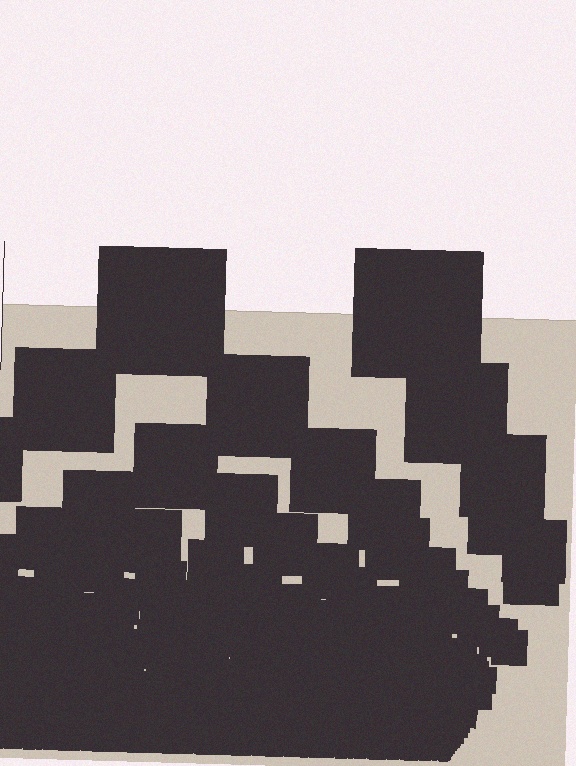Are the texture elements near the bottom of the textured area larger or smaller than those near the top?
Smaller. The gradient is inverted — elements near the bottom are smaller and denser.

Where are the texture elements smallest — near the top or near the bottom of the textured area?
Near the bottom.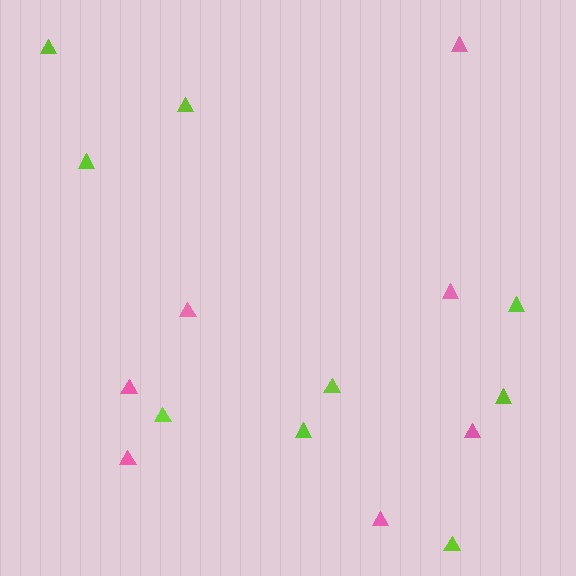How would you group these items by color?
There are 2 groups: one group of pink triangles (7) and one group of lime triangles (9).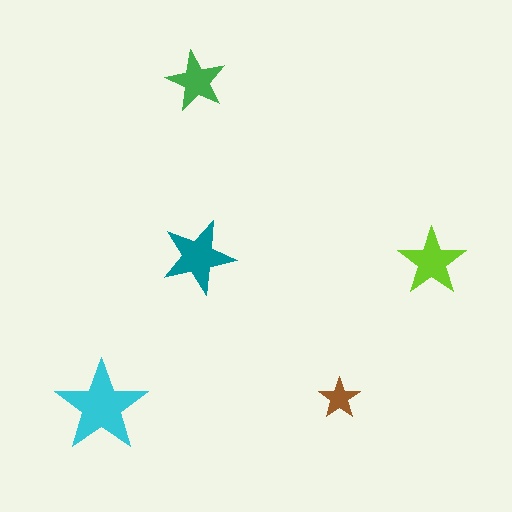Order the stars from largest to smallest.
the cyan one, the teal one, the lime one, the green one, the brown one.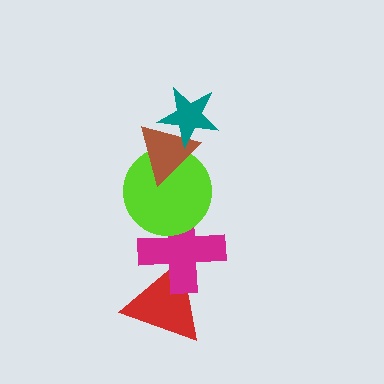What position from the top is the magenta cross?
The magenta cross is 4th from the top.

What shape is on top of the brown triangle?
The teal star is on top of the brown triangle.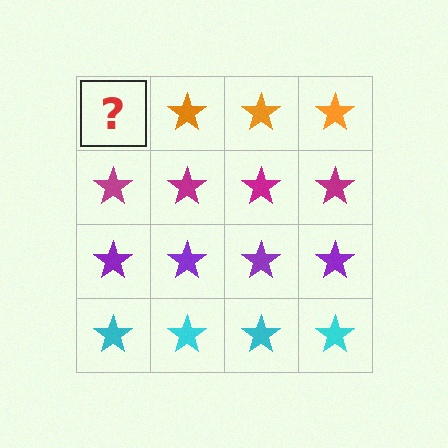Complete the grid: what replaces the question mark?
The question mark should be replaced with an orange star.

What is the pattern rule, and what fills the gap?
The rule is that each row has a consistent color. The gap should be filled with an orange star.